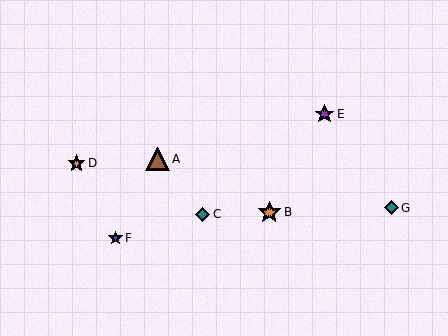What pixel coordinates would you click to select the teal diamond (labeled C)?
Click at (203, 214) to select the teal diamond C.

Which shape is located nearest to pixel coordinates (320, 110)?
The purple star (labeled E) at (325, 114) is nearest to that location.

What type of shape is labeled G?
Shape G is a teal diamond.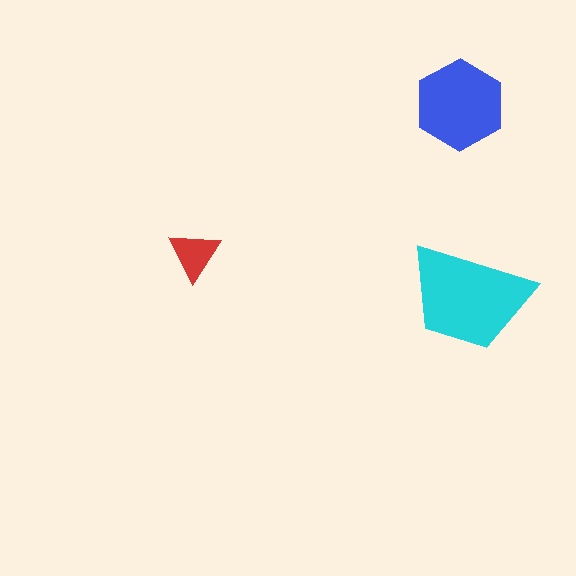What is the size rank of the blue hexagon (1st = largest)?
2nd.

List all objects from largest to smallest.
The cyan trapezoid, the blue hexagon, the red triangle.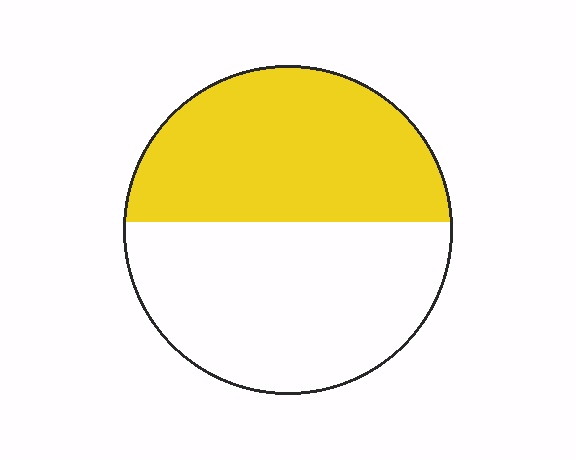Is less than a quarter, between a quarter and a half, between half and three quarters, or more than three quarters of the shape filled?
Between a quarter and a half.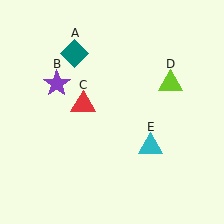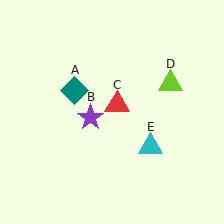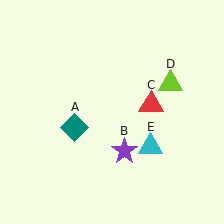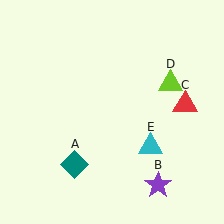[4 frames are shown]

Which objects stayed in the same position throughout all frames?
Lime triangle (object D) and cyan triangle (object E) remained stationary.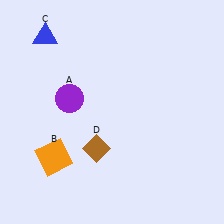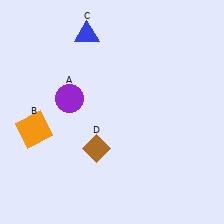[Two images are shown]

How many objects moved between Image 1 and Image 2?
2 objects moved between the two images.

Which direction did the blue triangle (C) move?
The blue triangle (C) moved right.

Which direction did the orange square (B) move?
The orange square (B) moved up.